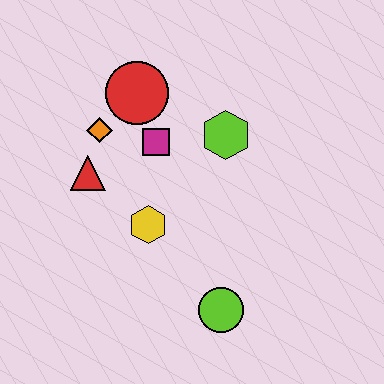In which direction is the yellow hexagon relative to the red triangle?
The yellow hexagon is to the right of the red triangle.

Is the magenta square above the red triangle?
Yes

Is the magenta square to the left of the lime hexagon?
Yes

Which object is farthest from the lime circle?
The red circle is farthest from the lime circle.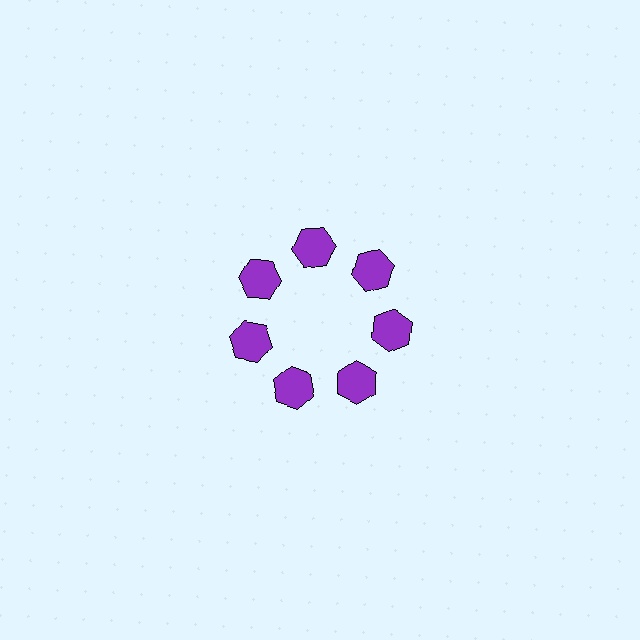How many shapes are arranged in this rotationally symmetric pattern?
There are 7 shapes, arranged in 7 groups of 1.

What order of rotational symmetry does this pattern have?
This pattern has 7-fold rotational symmetry.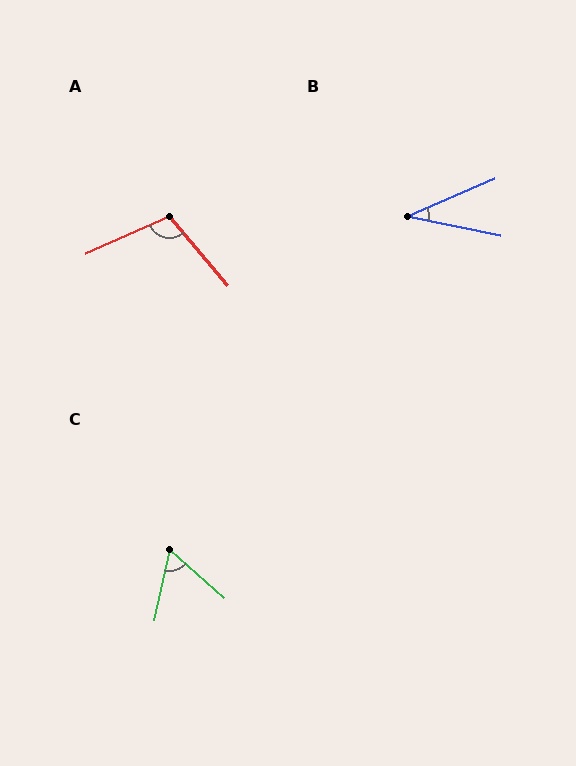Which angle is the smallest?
B, at approximately 35 degrees.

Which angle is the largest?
A, at approximately 106 degrees.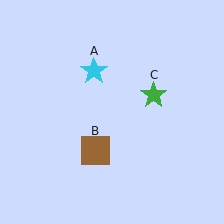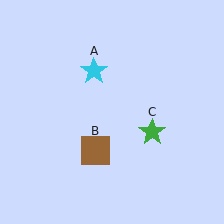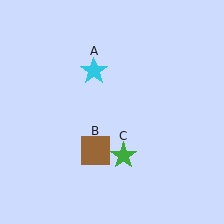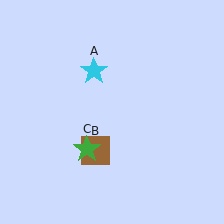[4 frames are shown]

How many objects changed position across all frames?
1 object changed position: green star (object C).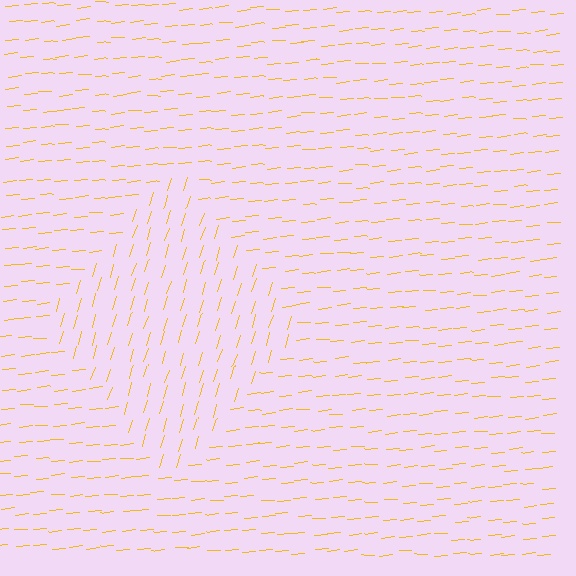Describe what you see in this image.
The image is filled with small yellow line segments. A diamond region in the image has lines oriented differently from the surrounding lines, creating a visible texture boundary.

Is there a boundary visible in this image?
Yes, there is a texture boundary formed by a change in line orientation.